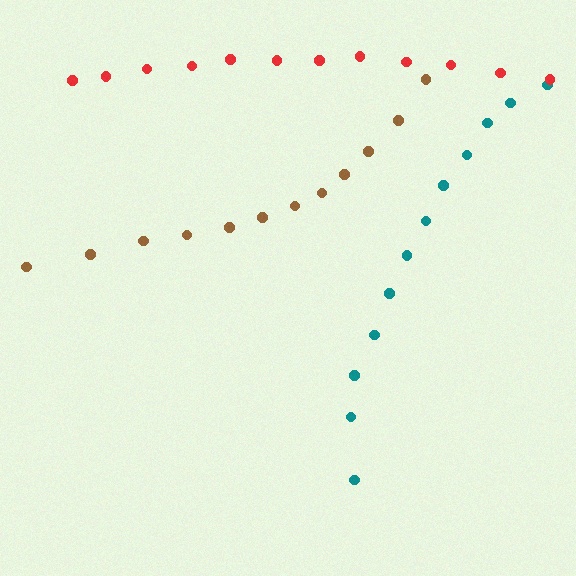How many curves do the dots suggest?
There are 3 distinct paths.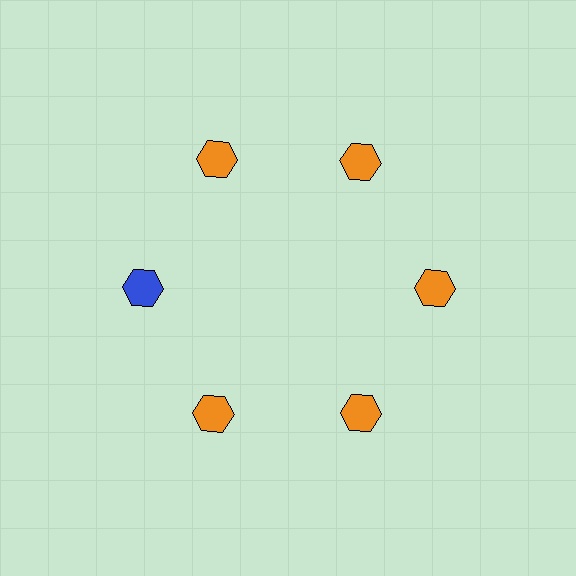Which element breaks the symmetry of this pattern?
The blue hexagon at roughly the 9 o'clock position breaks the symmetry. All other shapes are orange hexagons.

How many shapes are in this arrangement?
There are 6 shapes arranged in a ring pattern.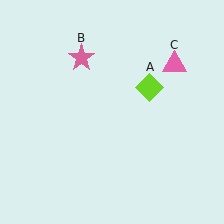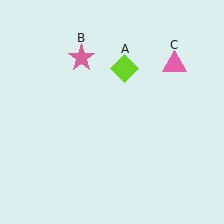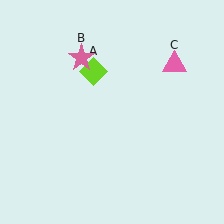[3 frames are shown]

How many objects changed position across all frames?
1 object changed position: lime diamond (object A).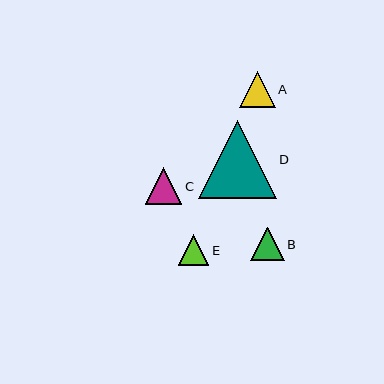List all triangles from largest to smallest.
From largest to smallest: D, C, A, B, E.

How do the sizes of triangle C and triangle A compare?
Triangle C and triangle A are approximately the same size.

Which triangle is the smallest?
Triangle E is the smallest with a size of approximately 30 pixels.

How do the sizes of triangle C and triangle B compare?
Triangle C and triangle B are approximately the same size.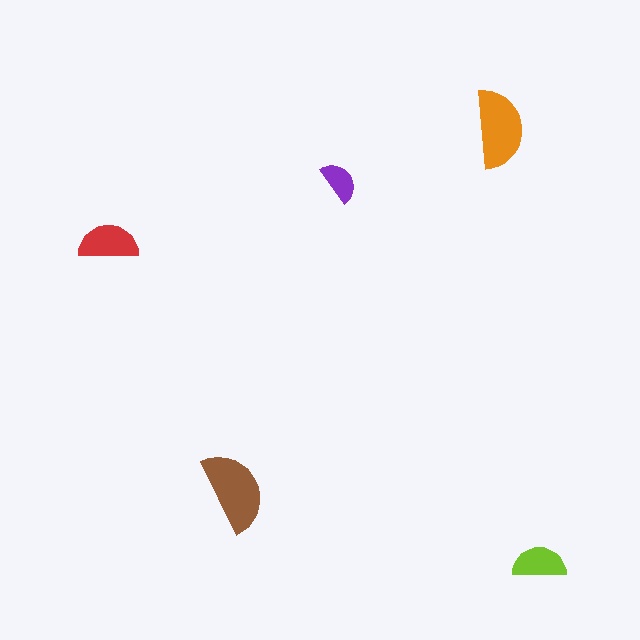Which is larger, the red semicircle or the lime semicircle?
The red one.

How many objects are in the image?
There are 5 objects in the image.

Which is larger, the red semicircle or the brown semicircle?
The brown one.